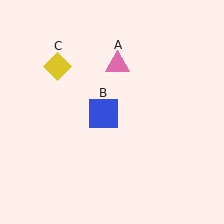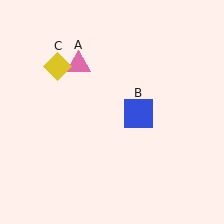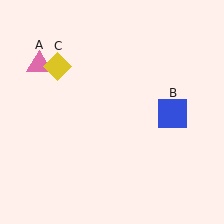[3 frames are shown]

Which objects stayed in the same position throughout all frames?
Yellow diamond (object C) remained stationary.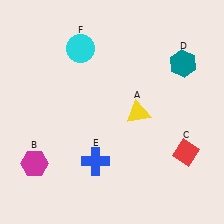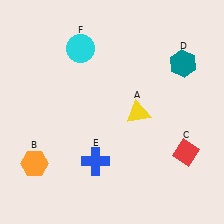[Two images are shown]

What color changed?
The hexagon (B) changed from magenta in Image 1 to orange in Image 2.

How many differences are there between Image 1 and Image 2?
There is 1 difference between the two images.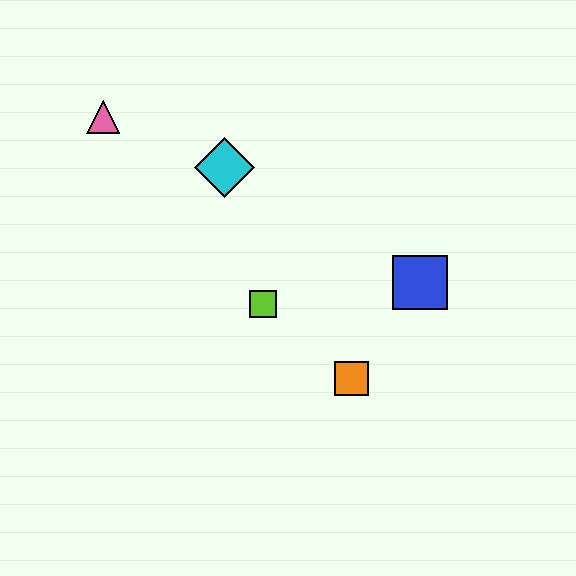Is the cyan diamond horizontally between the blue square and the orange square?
No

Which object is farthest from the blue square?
The pink triangle is farthest from the blue square.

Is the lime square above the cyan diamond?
No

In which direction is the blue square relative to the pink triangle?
The blue square is to the right of the pink triangle.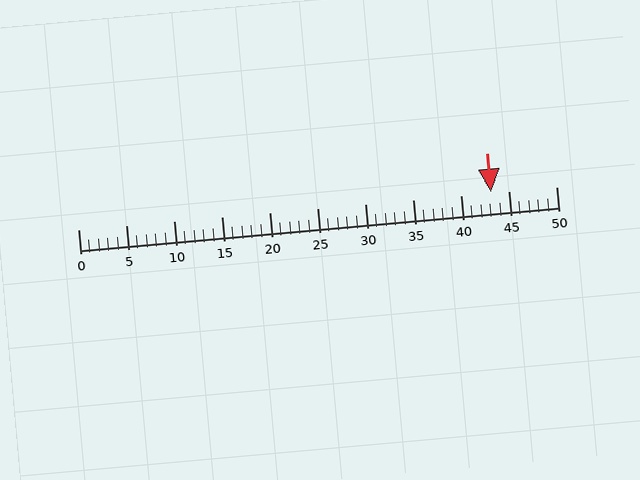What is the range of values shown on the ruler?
The ruler shows values from 0 to 50.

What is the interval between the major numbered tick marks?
The major tick marks are spaced 5 units apart.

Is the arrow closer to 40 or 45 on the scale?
The arrow is closer to 45.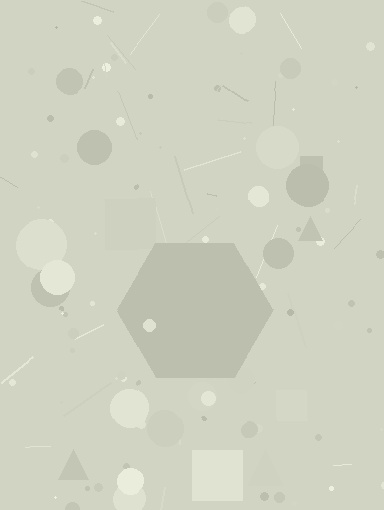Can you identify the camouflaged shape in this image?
The camouflaged shape is a hexagon.